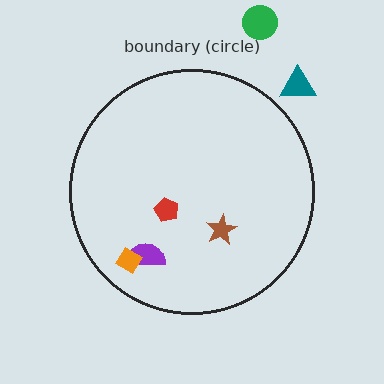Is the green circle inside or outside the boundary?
Outside.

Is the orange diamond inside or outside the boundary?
Inside.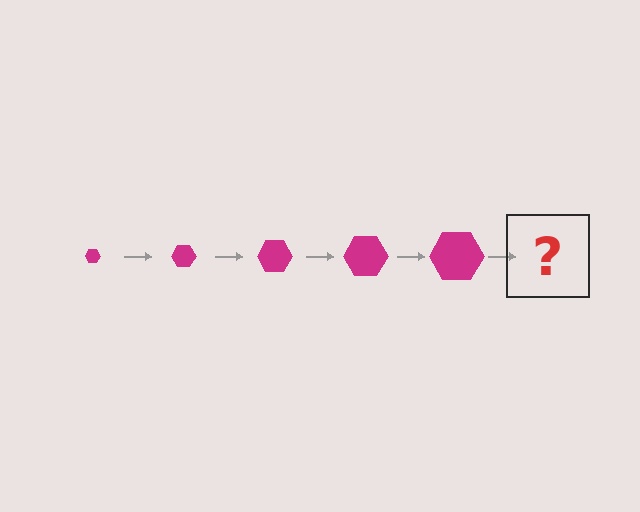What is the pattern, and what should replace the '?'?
The pattern is that the hexagon gets progressively larger each step. The '?' should be a magenta hexagon, larger than the previous one.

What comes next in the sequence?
The next element should be a magenta hexagon, larger than the previous one.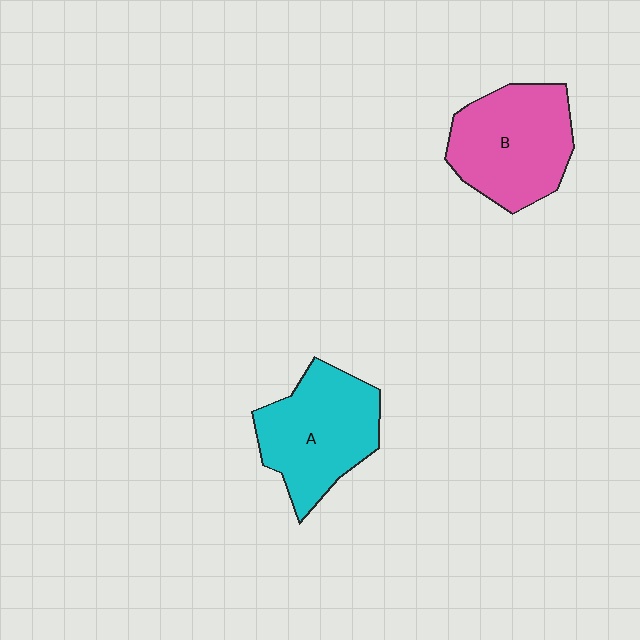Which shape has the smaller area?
Shape A (cyan).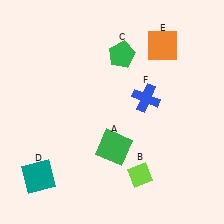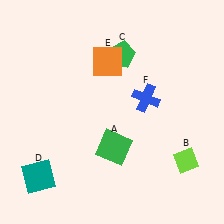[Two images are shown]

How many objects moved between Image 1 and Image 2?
2 objects moved between the two images.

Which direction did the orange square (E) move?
The orange square (E) moved left.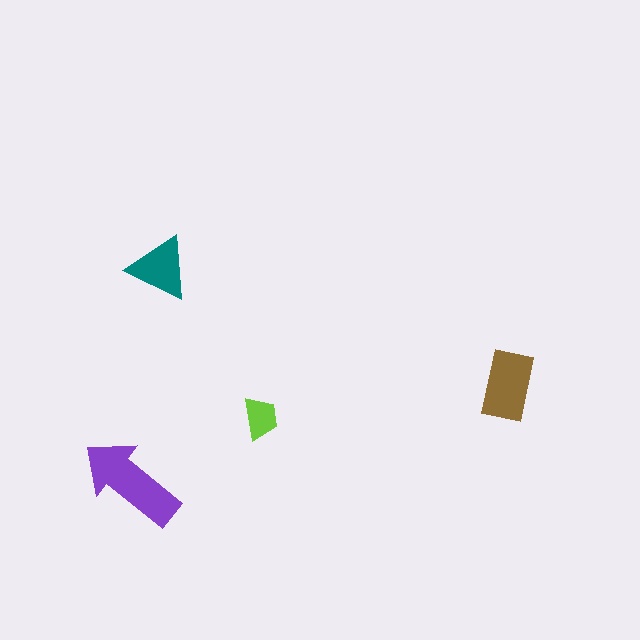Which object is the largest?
The purple arrow.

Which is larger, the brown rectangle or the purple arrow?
The purple arrow.